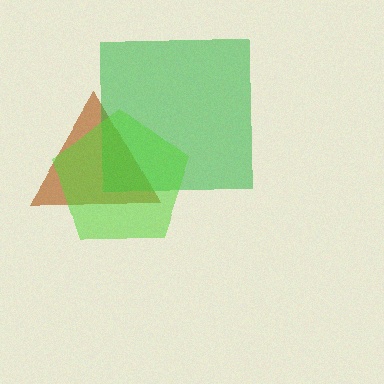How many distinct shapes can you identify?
There are 3 distinct shapes: a brown triangle, a green square, a lime pentagon.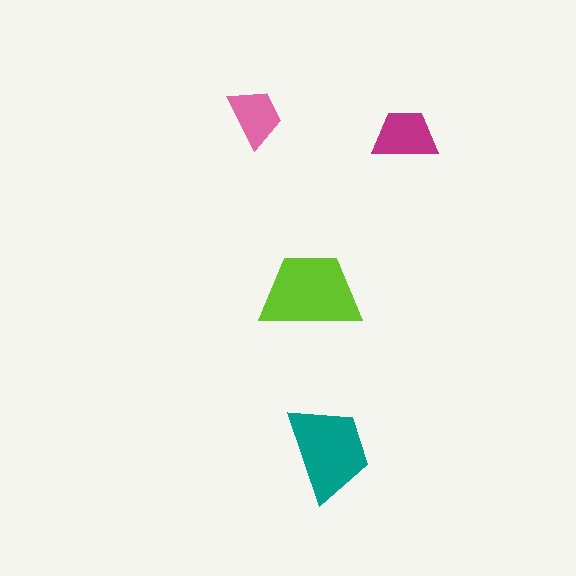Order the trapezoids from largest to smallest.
the lime one, the teal one, the magenta one, the pink one.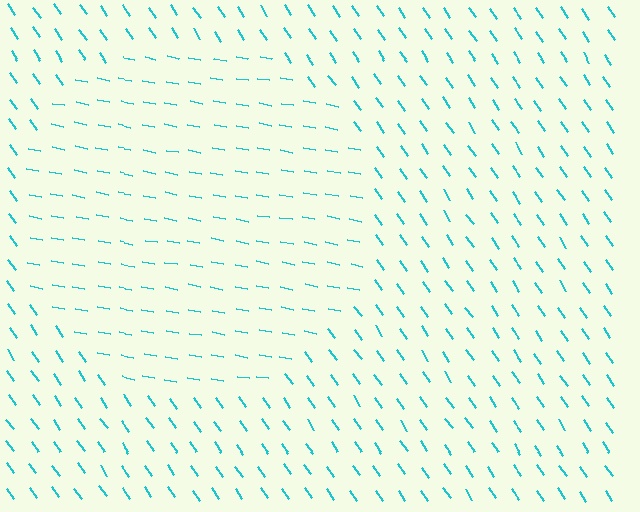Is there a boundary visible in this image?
Yes, there is a texture boundary formed by a change in line orientation.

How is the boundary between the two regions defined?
The boundary is defined purely by a change in line orientation (approximately 45 degrees difference). All lines are the same color and thickness.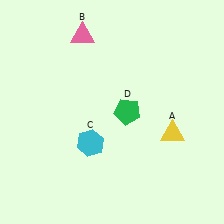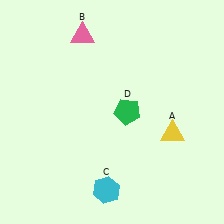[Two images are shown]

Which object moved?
The cyan hexagon (C) moved down.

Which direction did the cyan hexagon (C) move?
The cyan hexagon (C) moved down.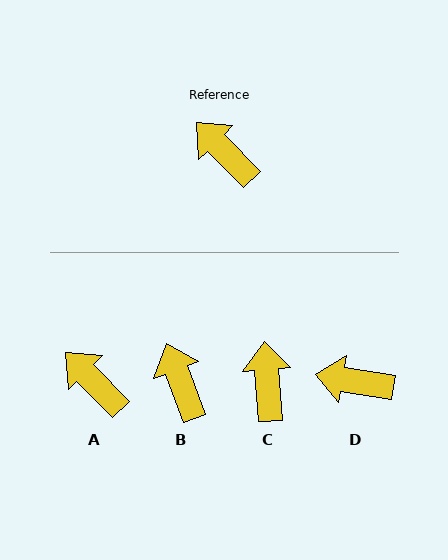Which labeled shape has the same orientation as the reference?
A.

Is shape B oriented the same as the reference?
No, it is off by about 24 degrees.